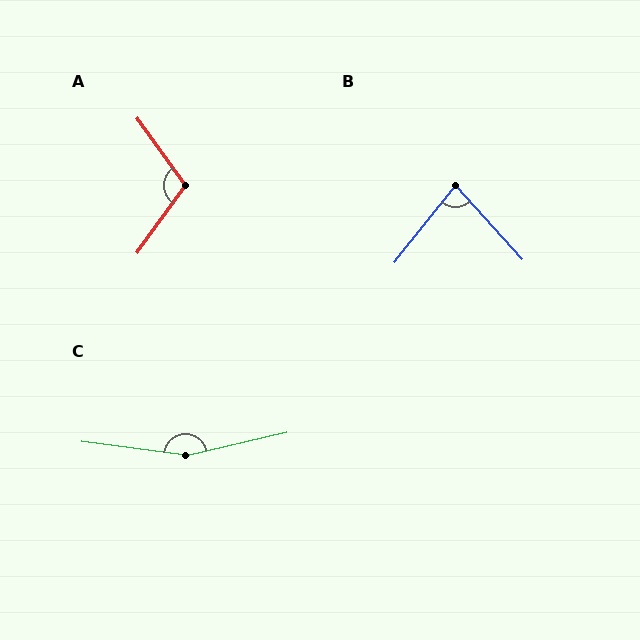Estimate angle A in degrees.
Approximately 109 degrees.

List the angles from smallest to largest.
B (81°), A (109°), C (159°).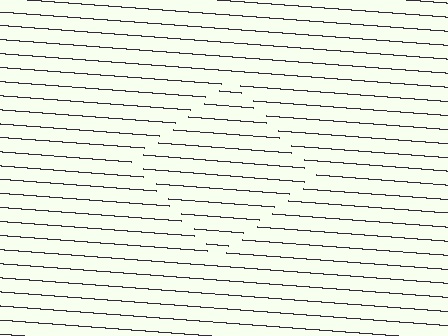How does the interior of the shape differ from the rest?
The interior of the shape contains the same grating, shifted by half a period — the contour is defined by the phase discontinuity where line-ends from the inner and outer gratings abut.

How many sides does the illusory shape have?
4 sides — the line-ends trace a square.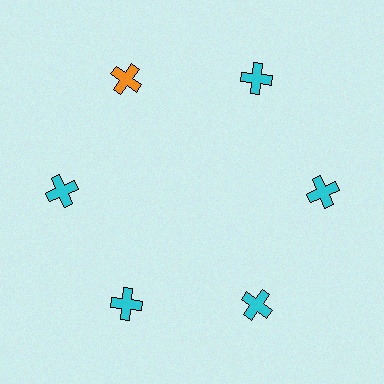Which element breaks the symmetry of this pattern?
The orange cross at roughly the 11 o'clock position breaks the symmetry. All other shapes are cyan crosses.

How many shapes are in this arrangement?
There are 6 shapes arranged in a ring pattern.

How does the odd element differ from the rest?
It has a different color: orange instead of cyan.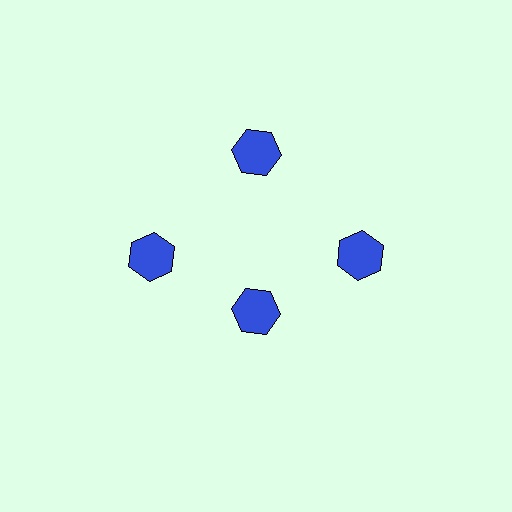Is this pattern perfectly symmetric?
No. The 4 blue hexagons are arranged in a ring, but one element near the 6 o'clock position is pulled inward toward the center, breaking the 4-fold rotational symmetry.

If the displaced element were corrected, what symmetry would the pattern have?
It would have 4-fold rotational symmetry — the pattern would map onto itself every 90 degrees.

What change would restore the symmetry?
The symmetry would be restored by moving it outward, back onto the ring so that all 4 hexagons sit at equal angles and equal distance from the center.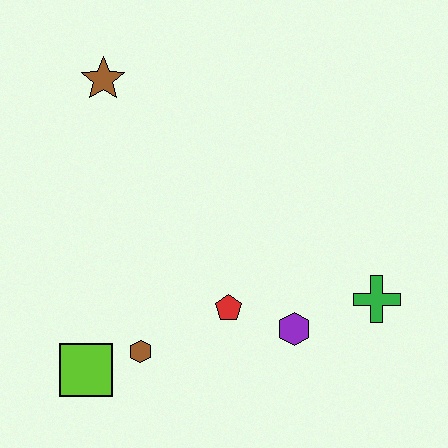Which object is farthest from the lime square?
The green cross is farthest from the lime square.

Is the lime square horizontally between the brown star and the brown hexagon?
No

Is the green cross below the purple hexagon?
No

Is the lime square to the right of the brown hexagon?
No